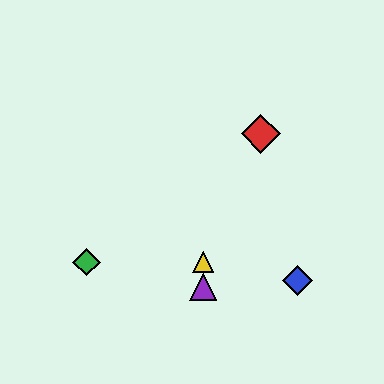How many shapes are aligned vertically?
2 shapes (the yellow triangle, the purple triangle) are aligned vertically.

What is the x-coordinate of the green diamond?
The green diamond is at x≈87.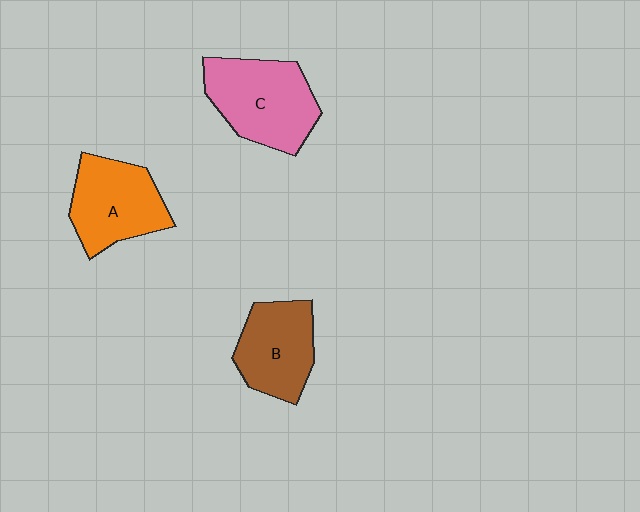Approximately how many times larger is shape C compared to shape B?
Approximately 1.3 times.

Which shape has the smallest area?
Shape B (brown).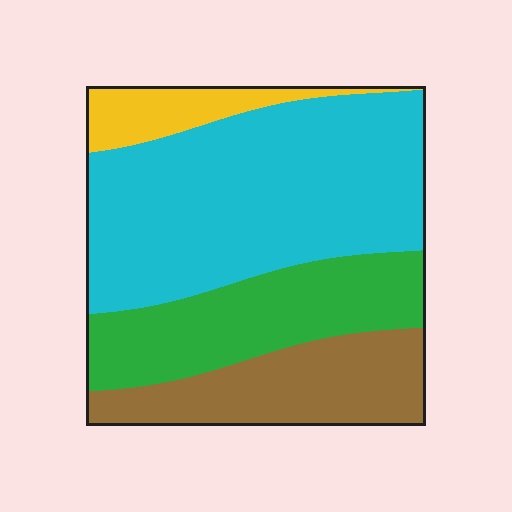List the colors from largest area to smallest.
From largest to smallest: cyan, green, brown, yellow.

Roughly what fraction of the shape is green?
Green takes up about one quarter (1/4) of the shape.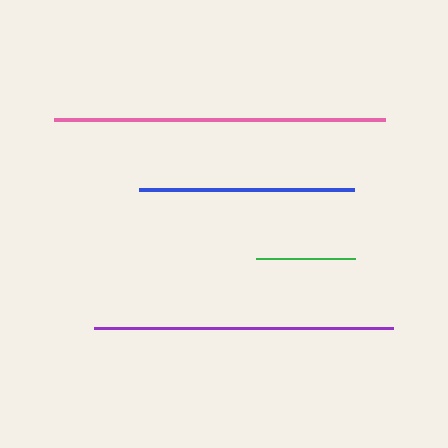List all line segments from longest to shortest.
From longest to shortest: pink, purple, blue, green.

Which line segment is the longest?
The pink line is the longest at approximately 332 pixels.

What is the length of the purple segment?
The purple segment is approximately 300 pixels long.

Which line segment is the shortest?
The green line is the shortest at approximately 99 pixels.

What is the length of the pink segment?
The pink segment is approximately 332 pixels long.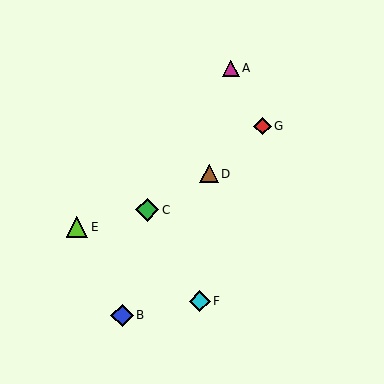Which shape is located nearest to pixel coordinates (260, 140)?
The red diamond (labeled G) at (262, 126) is nearest to that location.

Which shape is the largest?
The green diamond (labeled C) is the largest.